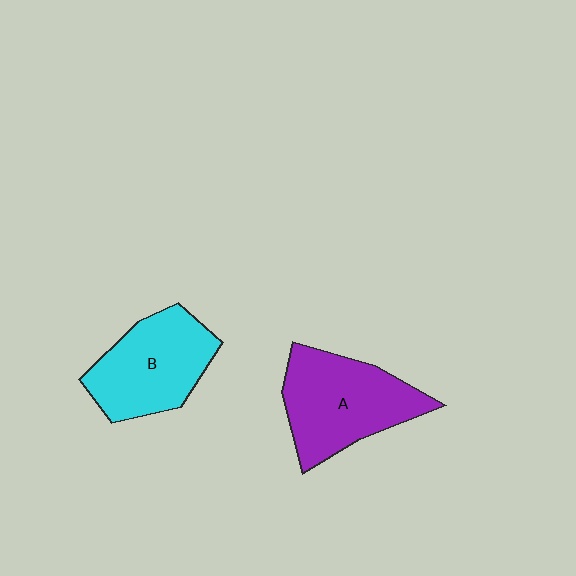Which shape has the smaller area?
Shape B (cyan).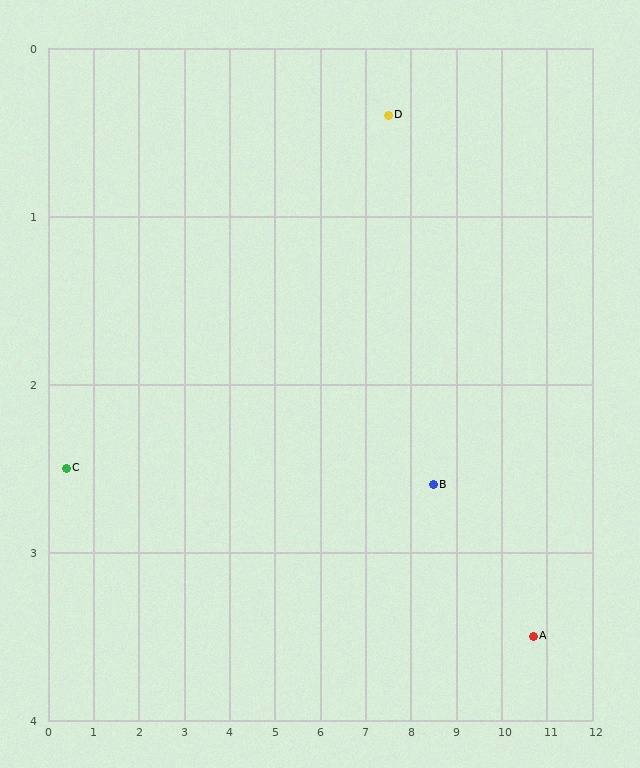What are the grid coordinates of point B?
Point B is at approximately (8.5, 2.6).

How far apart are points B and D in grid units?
Points B and D are about 2.4 grid units apart.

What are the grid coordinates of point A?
Point A is at approximately (10.7, 3.5).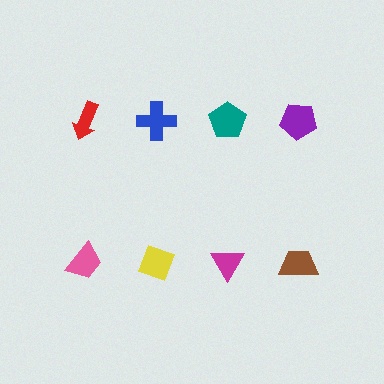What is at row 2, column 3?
A magenta triangle.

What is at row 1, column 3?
A teal pentagon.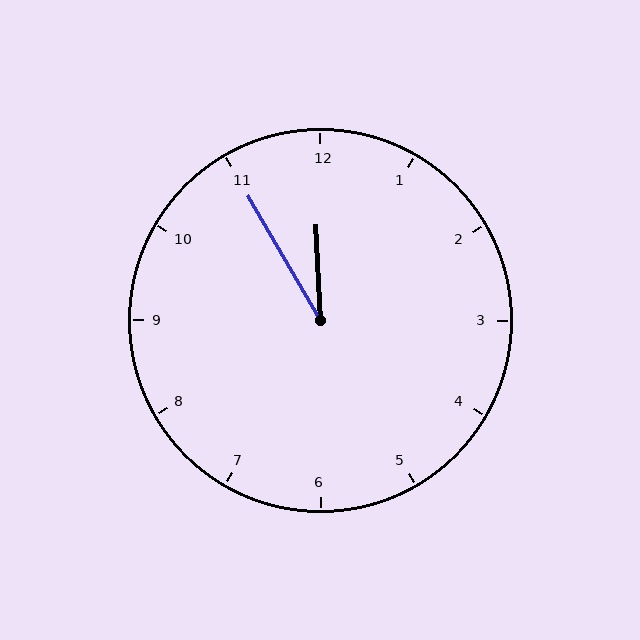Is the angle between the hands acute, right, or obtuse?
It is acute.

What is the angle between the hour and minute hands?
Approximately 28 degrees.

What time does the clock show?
11:55.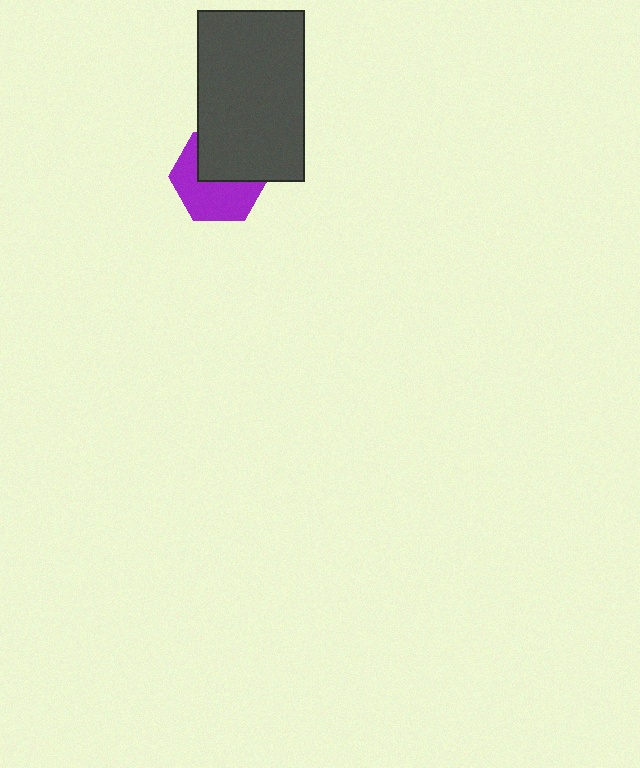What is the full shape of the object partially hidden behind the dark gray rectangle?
The partially hidden object is a purple hexagon.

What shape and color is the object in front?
The object in front is a dark gray rectangle.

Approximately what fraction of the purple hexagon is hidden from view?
Roughly 44% of the purple hexagon is hidden behind the dark gray rectangle.